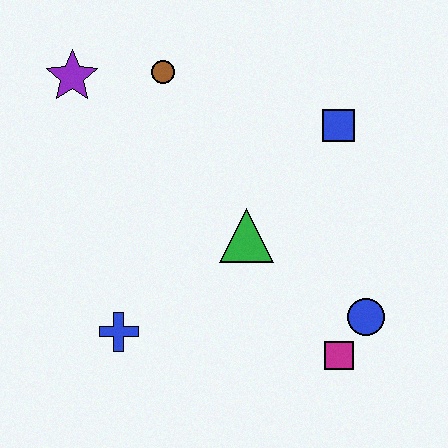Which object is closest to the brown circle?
The purple star is closest to the brown circle.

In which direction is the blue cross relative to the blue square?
The blue cross is to the left of the blue square.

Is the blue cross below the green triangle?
Yes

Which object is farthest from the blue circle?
The purple star is farthest from the blue circle.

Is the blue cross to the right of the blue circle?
No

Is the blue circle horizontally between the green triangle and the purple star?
No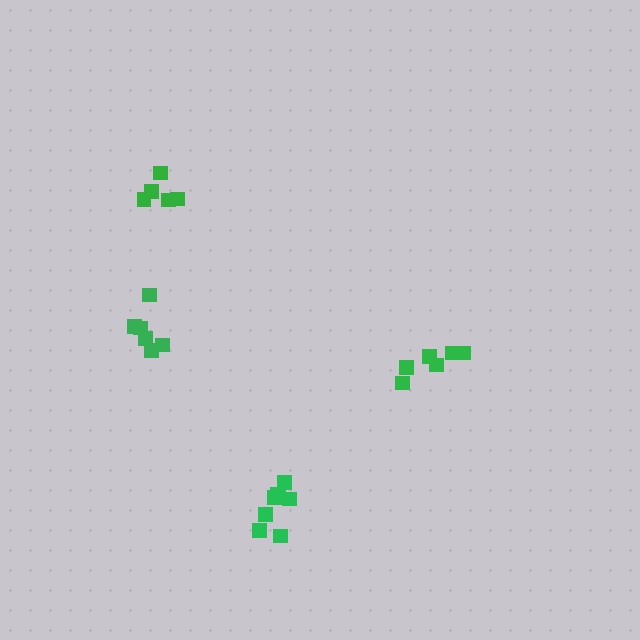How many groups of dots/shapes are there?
There are 4 groups.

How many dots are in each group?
Group 1: 6 dots, Group 2: 8 dots, Group 3: 5 dots, Group 4: 6 dots (25 total).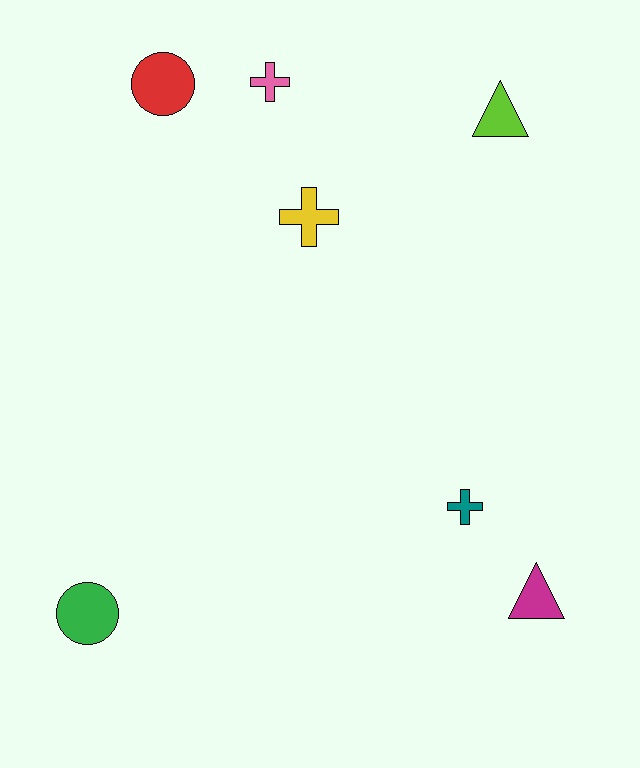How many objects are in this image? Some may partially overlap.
There are 7 objects.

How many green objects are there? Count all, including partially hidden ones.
There is 1 green object.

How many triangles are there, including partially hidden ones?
There are 2 triangles.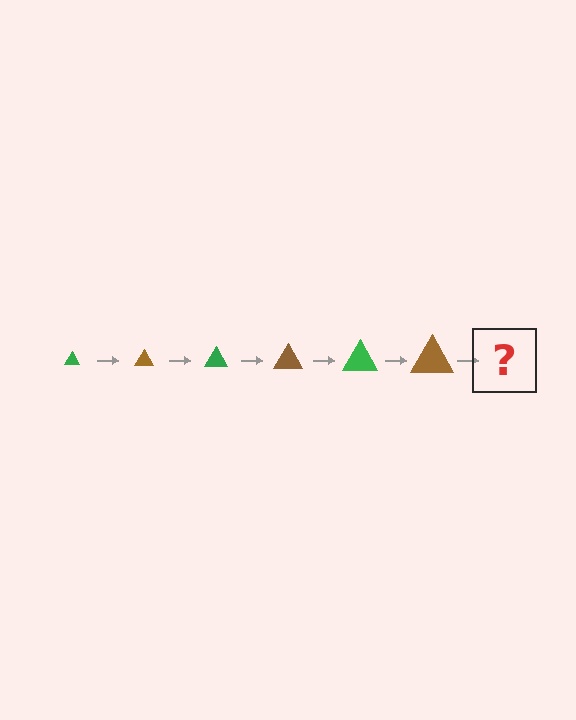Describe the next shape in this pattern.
It should be a green triangle, larger than the previous one.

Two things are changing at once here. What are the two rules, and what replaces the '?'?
The two rules are that the triangle grows larger each step and the color cycles through green and brown. The '?' should be a green triangle, larger than the previous one.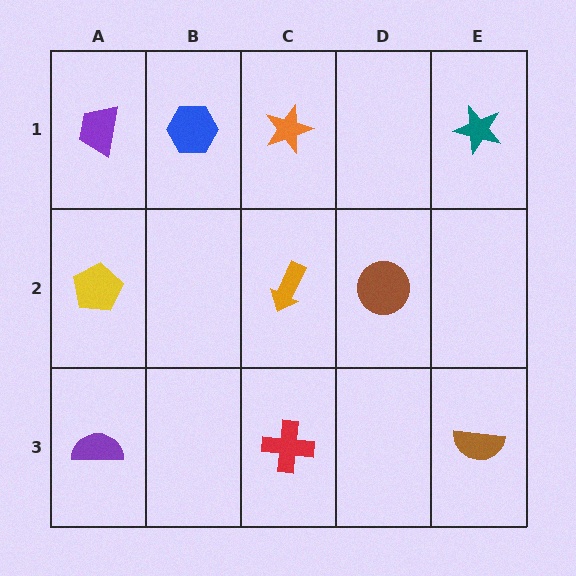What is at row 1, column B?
A blue hexagon.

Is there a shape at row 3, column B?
No, that cell is empty.